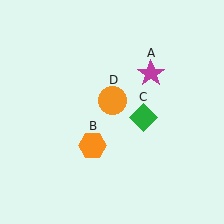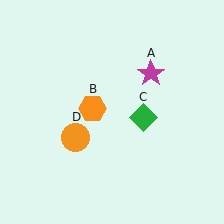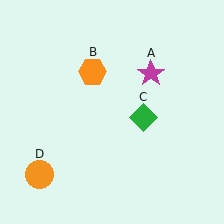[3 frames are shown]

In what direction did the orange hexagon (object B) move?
The orange hexagon (object B) moved up.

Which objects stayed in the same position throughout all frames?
Magenta star (object A) and green diamond (object C) remained stationary.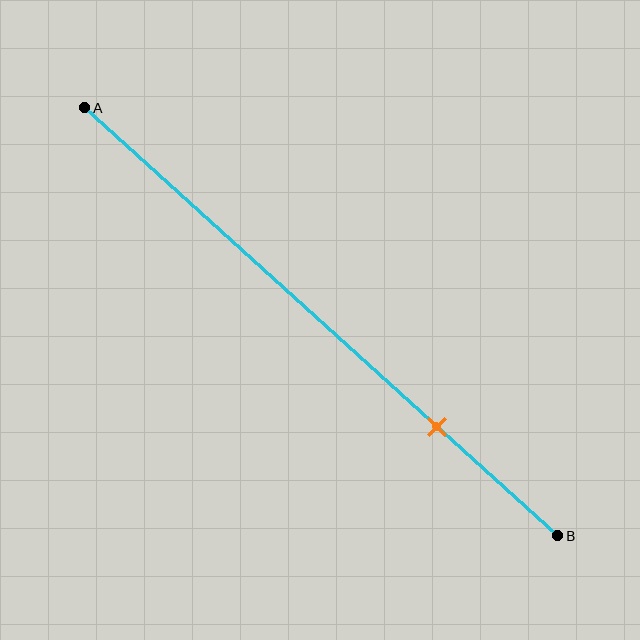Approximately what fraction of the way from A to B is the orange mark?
The orange mark is approximately 75% of the way from A to B.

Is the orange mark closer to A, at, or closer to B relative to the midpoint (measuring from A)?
The orange mark is closer to point B than the midpoint of segment AB.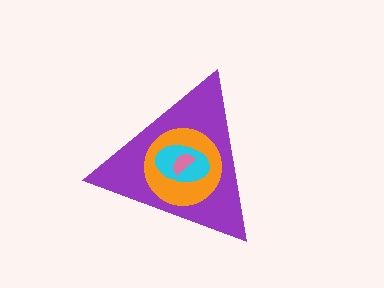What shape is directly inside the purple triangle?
The orange circle.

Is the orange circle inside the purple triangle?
Yes.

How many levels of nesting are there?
4.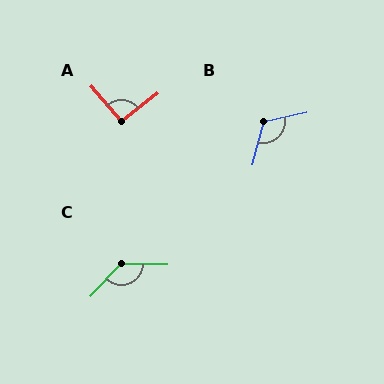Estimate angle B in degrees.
Approximately 117 degrees.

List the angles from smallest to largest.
A (92°), B (117°), C (132°).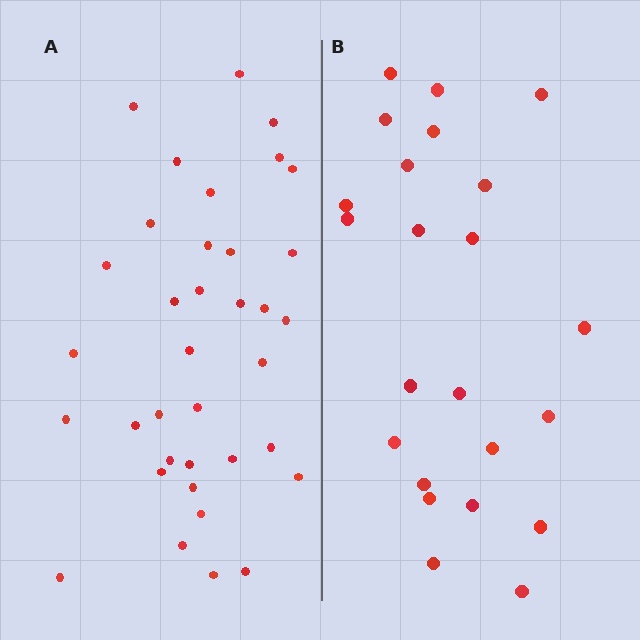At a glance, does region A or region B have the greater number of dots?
Region A (the left region) has more dots.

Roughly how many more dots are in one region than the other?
Region A has approximately 15 more dots than region B.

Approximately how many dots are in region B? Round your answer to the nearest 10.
About 20 dots. (The exact count is 23, which rounds to 20.)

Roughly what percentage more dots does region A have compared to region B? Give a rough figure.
About 55% more.